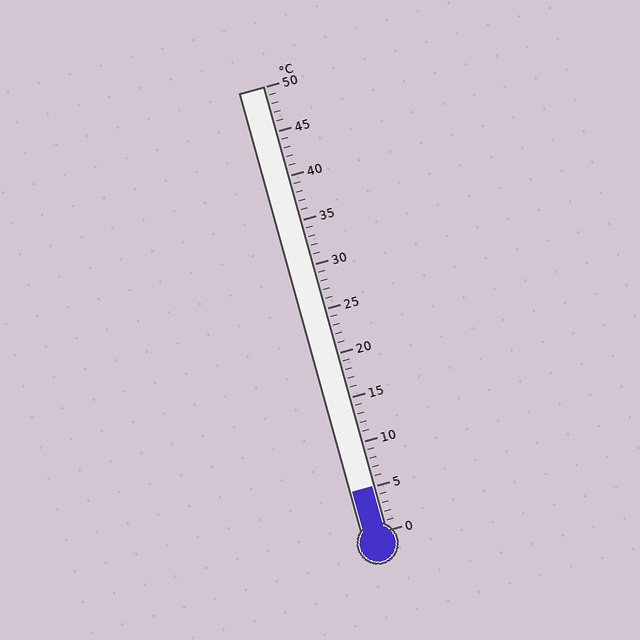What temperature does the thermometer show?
The thermometer shows approximately 5°C.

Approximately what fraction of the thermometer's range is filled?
The thermometer is filled to approximately 10% of its range.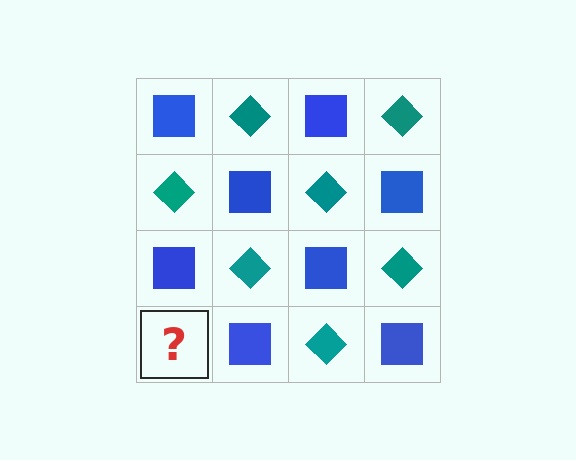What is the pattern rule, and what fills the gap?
The rule is that it alternates blue square and teal diamond in a checkerboard pattern. The gap should be filled with a teal diamond.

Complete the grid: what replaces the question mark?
The question mark should be replaced with a teal diamond.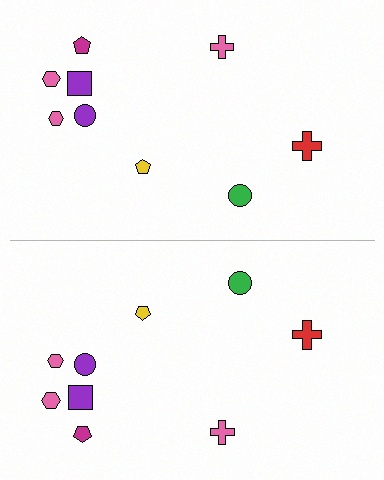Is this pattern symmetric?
Yes, this pattern has bilateral (reflection) symmetry.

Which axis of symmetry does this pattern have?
The pattern has a horizontal axis of symmetry running through the center of the image.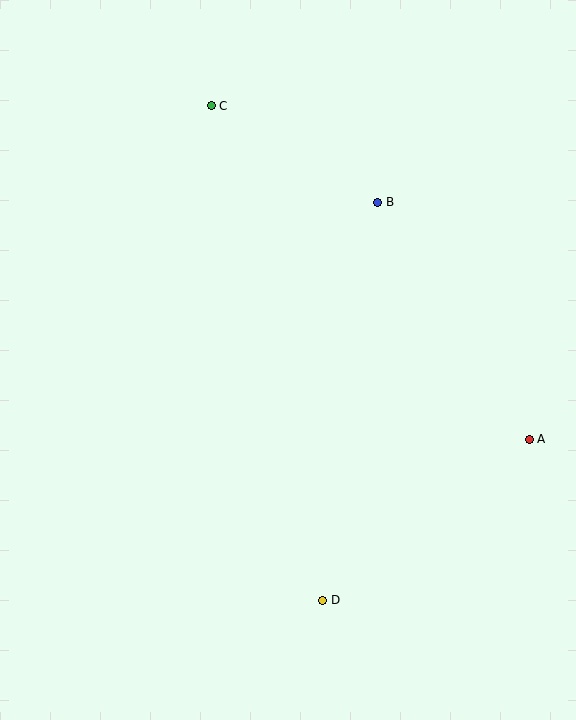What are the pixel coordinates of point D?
Point D is at (323, 600).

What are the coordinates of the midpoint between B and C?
The midpoint between B and C is at (294, 154).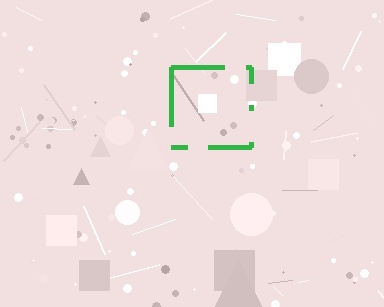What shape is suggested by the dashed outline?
The dashed outline suggests a square.